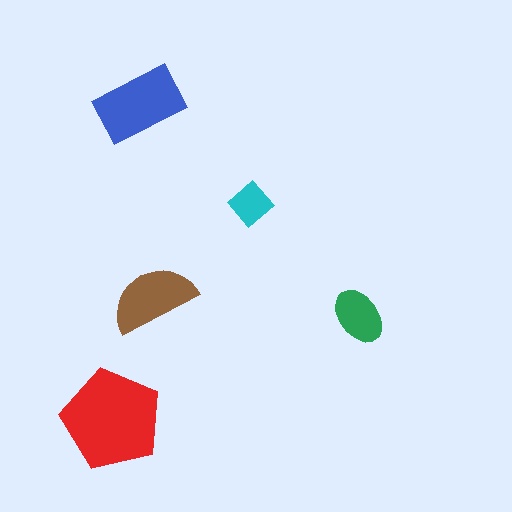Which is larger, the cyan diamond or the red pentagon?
The red pentagon.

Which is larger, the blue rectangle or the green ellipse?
The blue rectangle.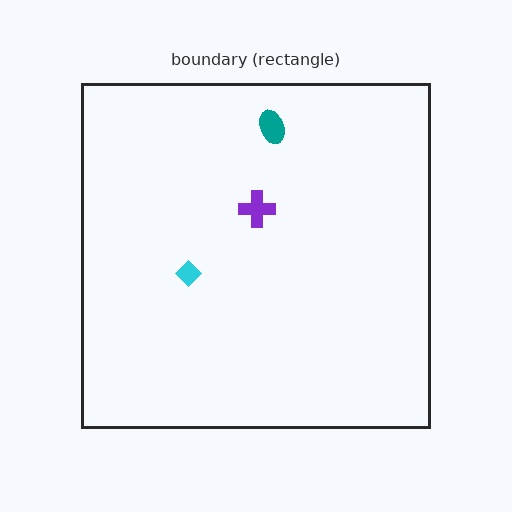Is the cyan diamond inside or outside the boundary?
Inside.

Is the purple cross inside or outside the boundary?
Inside.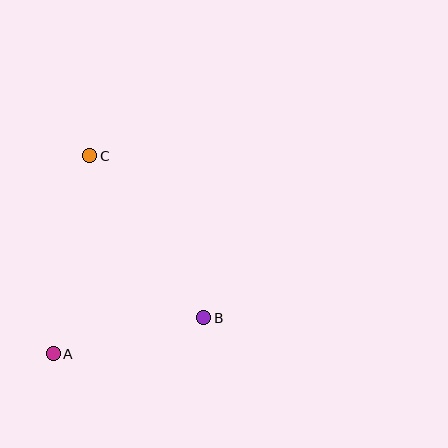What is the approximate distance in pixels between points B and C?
The distance between B and C is approximately 198 pixels.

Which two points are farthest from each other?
Points A and C are farthest from each other.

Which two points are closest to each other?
Points A and B are closest to each other.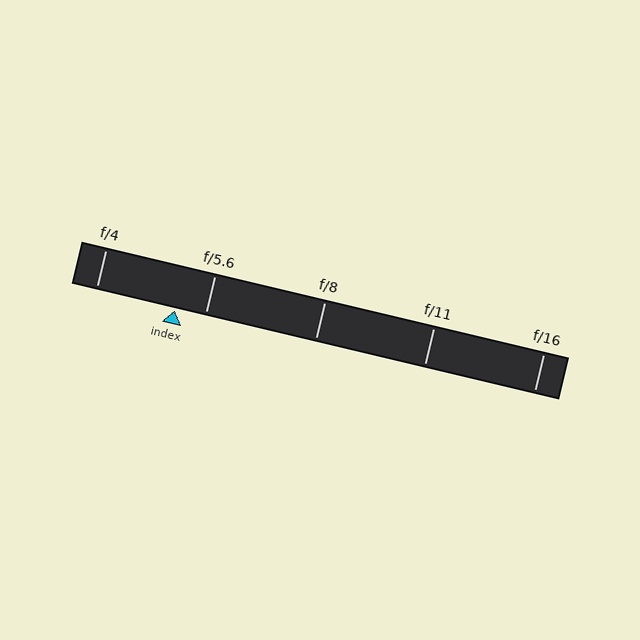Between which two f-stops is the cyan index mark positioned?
The index mark is between f/4 and f/5.6.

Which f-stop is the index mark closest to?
The index mark is closest to f/5.6.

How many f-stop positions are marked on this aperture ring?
There are 5 f-stop positions marked.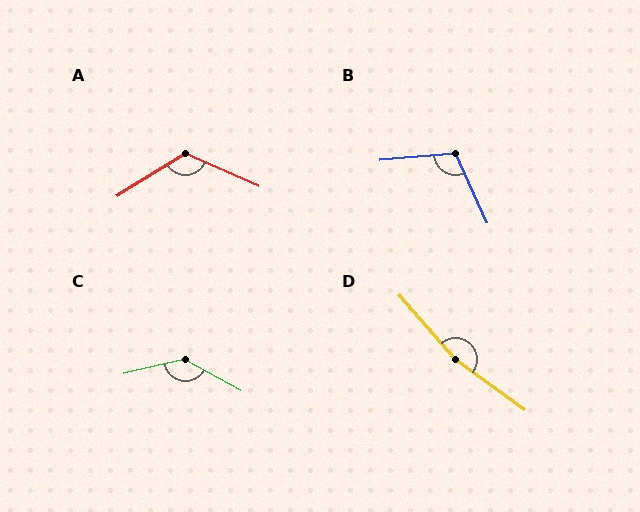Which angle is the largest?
D, at approximately 167 degrees.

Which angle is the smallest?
B, at approximately 110 degrees.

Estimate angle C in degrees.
Approximately 138 degrees.